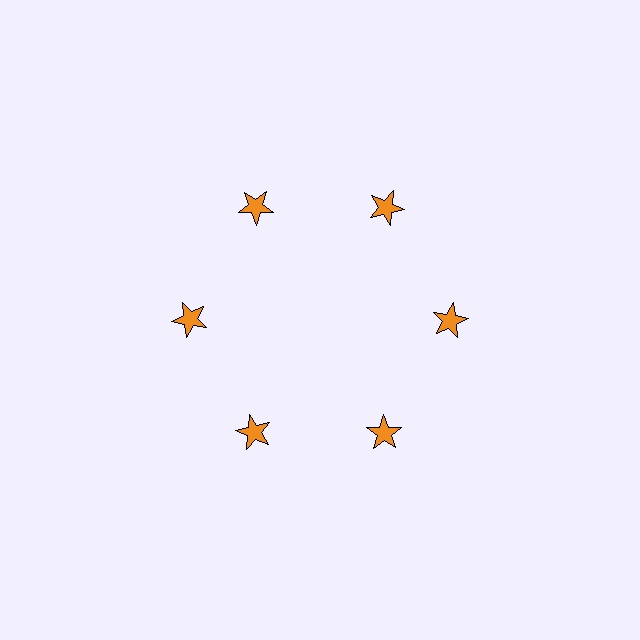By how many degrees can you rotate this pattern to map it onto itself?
The pattern maps onto itself every 60 degrees of rotation.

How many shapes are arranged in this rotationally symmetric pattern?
There are 6 shapes, arranged in 6 groups of 1.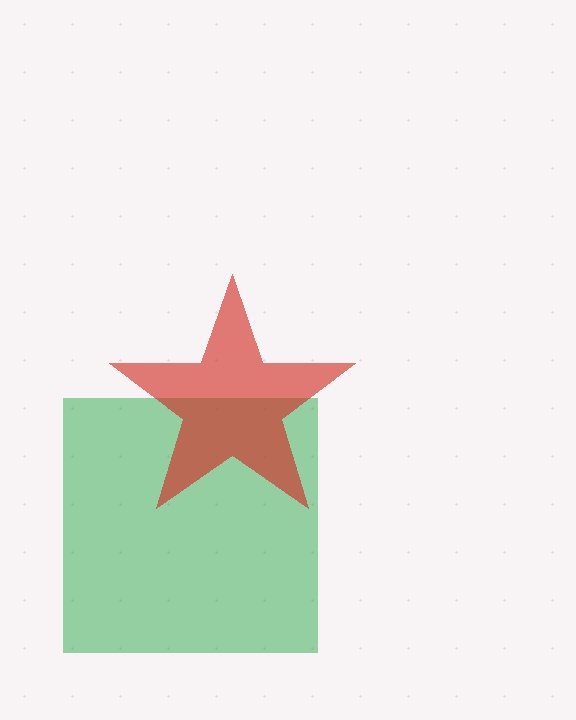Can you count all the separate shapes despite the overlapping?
Yes, there are 2 separate shapes.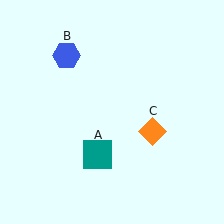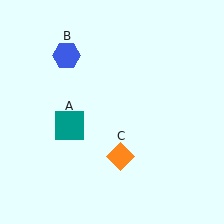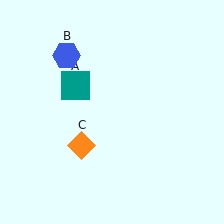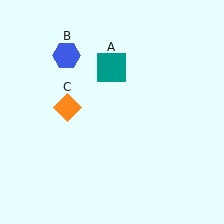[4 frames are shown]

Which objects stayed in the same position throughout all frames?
Blue hexagon (object B) remained stationary.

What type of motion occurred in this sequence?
The teal square (object A), orange diamond (object C) rotated clockwise around the center of the scene.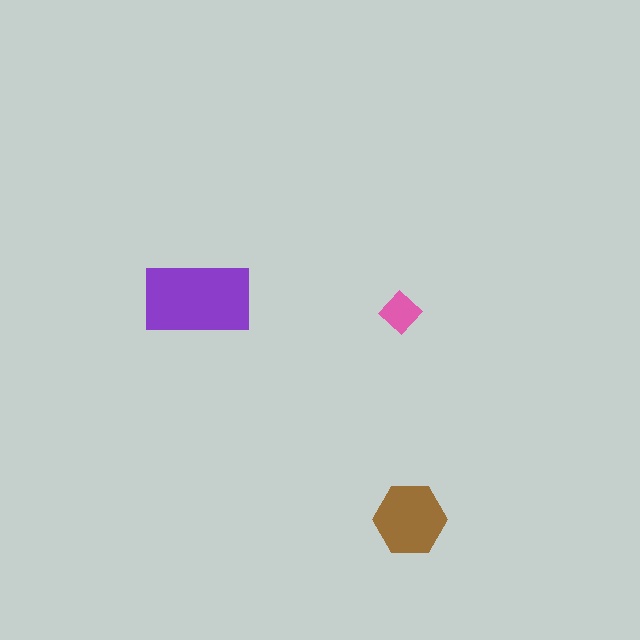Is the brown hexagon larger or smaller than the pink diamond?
Larger.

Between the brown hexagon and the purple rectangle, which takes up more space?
The purple rectangle.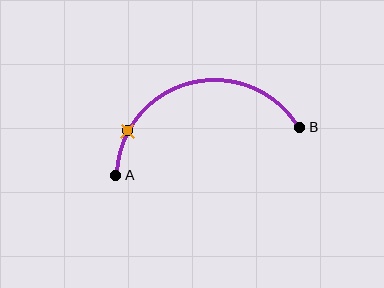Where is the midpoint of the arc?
The arc midpoint is the point on the curve farthest from the straight line joining A and B. It sits above that line.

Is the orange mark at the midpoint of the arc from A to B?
No. The orange mark lies on the arc but is closer to endpoint A. The arc midpoint would be at the point on the curve equidistant along the arc from both A and B.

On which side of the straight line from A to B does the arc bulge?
The arc bulges above the straight line connecting A and B.